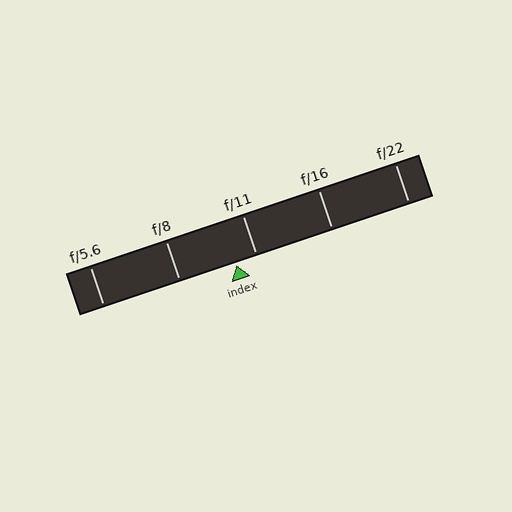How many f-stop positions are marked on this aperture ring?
There are 5 f-stop positions marked.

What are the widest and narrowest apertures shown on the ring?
The widest aperture shown is f/5.6 and the narrowest is f/22.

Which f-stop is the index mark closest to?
The index mark is closest to f/11.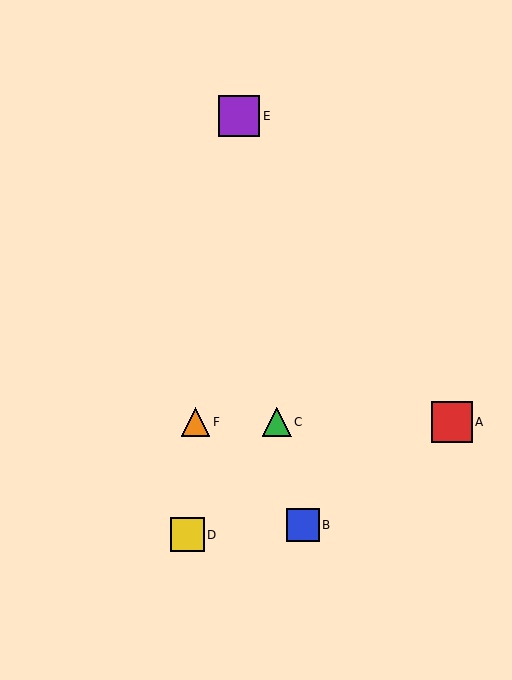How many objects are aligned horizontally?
3 objects (A, C, F) are aligned horizontally.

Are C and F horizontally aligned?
Yes, both are at y≈422.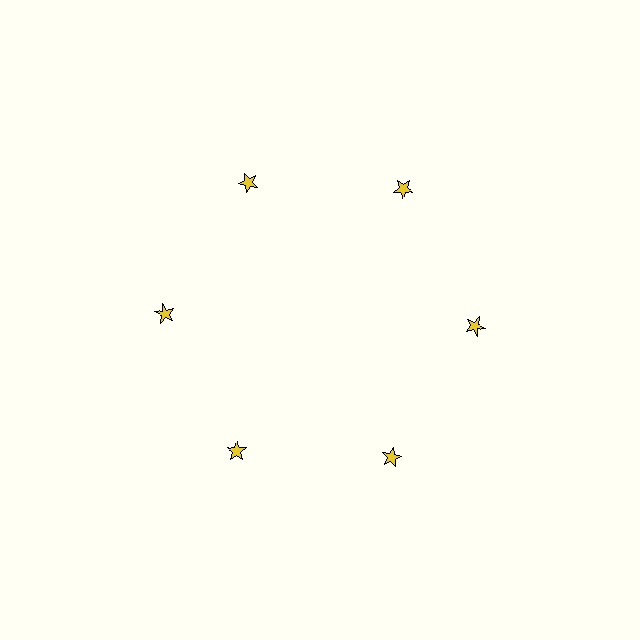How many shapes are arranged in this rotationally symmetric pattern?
There are 6 shapes, arranged in 6 groups of 1.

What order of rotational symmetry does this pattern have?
This pattern has 6-fold rotational symmetry.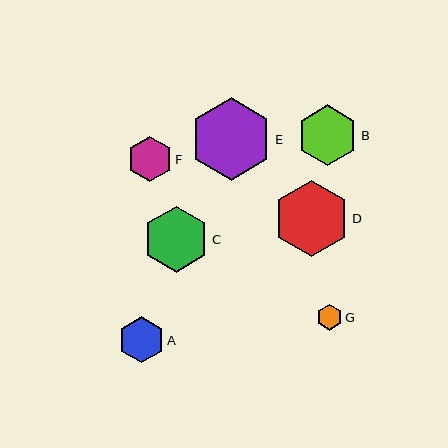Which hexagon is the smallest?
Hexagon G is the smallest with a size of approximately 26 pixels.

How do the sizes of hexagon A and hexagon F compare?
Hexagon A and hexagon F are approximately the same size.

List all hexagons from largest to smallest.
From largest to smallest: E, D, C, B, A, F, G.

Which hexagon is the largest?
Hexagon E is the largest with a size of approximately 83 pixels.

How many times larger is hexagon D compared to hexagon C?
Hexagon D is approximately 1.2 times the size of hexagon C.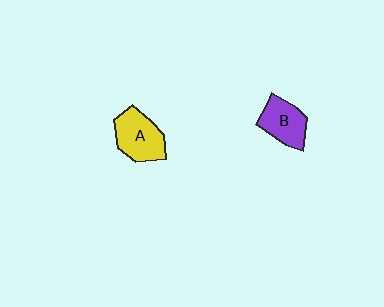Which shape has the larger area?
Shape A (yellow).